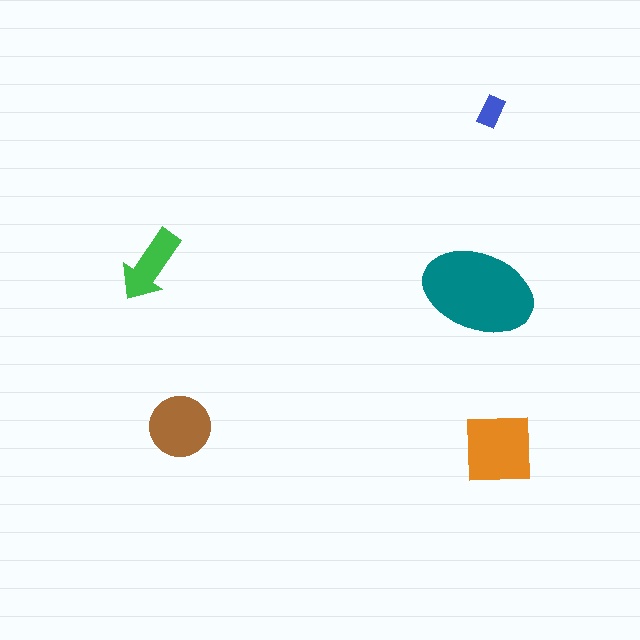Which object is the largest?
The teal ellipse.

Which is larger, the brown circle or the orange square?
The orange square.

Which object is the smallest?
The blue rectangle.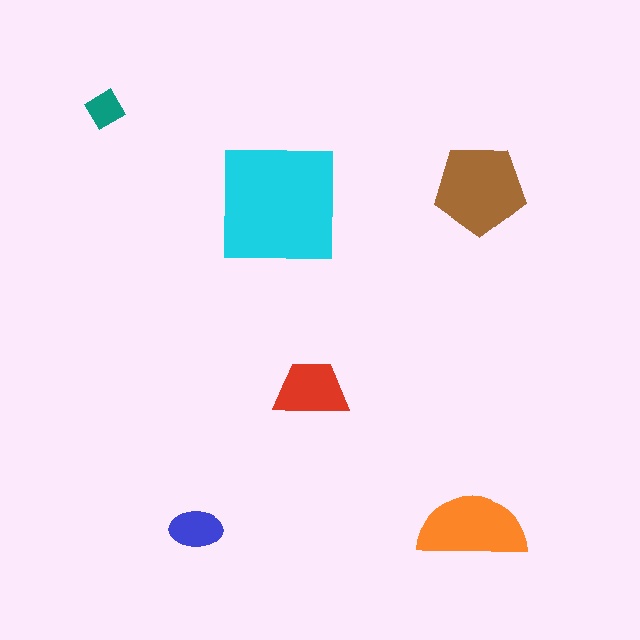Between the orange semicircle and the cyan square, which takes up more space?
The cyan square.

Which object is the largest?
The cyan square.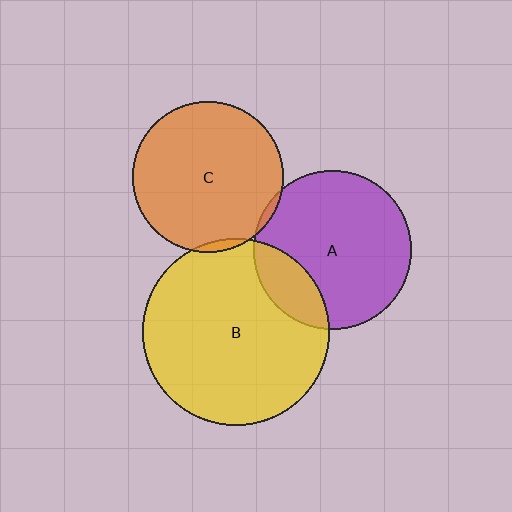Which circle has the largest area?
Circle B (yellow).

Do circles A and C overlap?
Yes.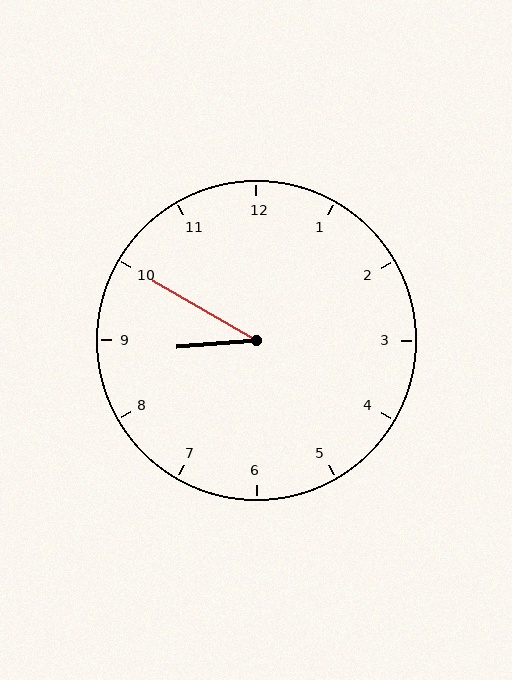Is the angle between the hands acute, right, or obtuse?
It is acute.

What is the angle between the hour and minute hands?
Approximately 35 degrees.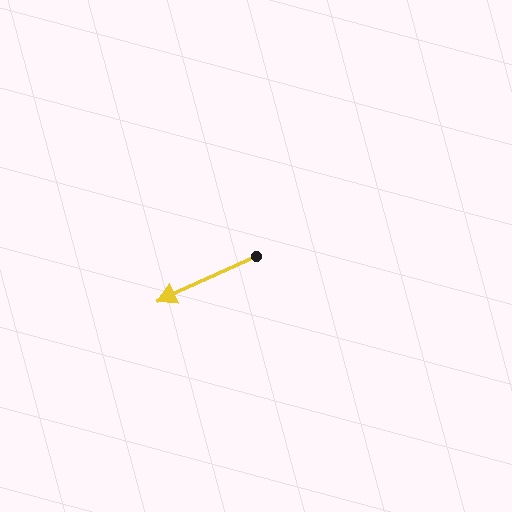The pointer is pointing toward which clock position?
Roughly 8 o'clock.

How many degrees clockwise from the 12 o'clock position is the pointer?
Approximately 245 degrees.